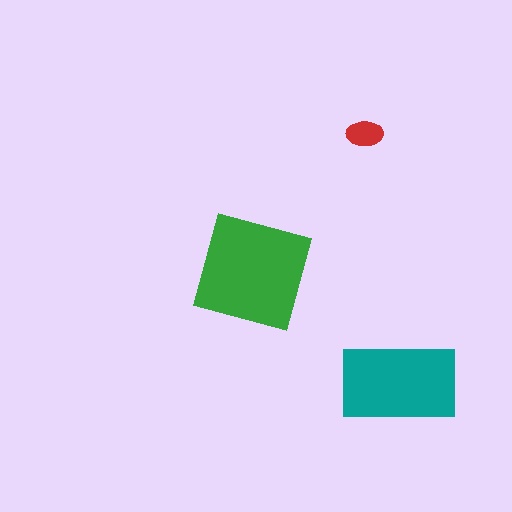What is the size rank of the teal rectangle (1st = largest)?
2nd.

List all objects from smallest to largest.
The red ellipse, the teal rectangle, the green square.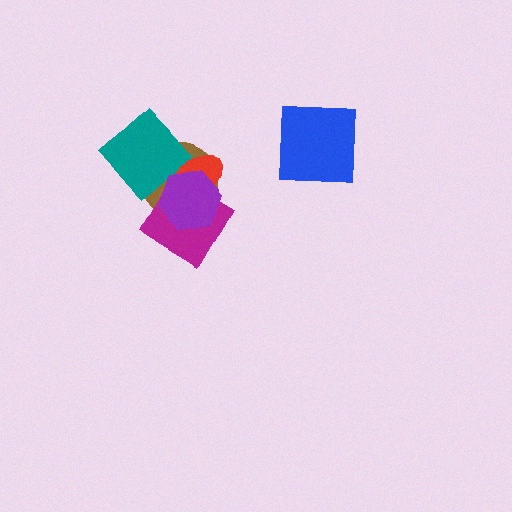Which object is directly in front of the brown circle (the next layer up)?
The magenta diamond is directly in front of the brown circle.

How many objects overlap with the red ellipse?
4 objects overlap with the red ellipse.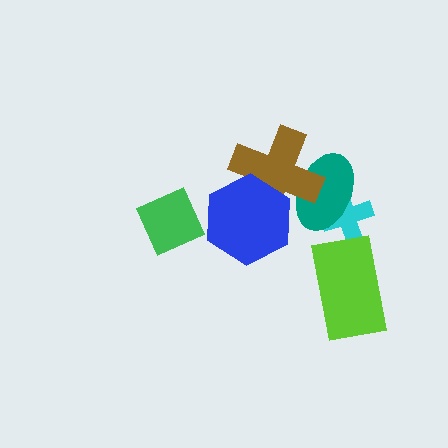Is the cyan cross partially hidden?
Yes, it is partially covered by another shape.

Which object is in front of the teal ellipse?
The brown cross is in front of the teal ellipse.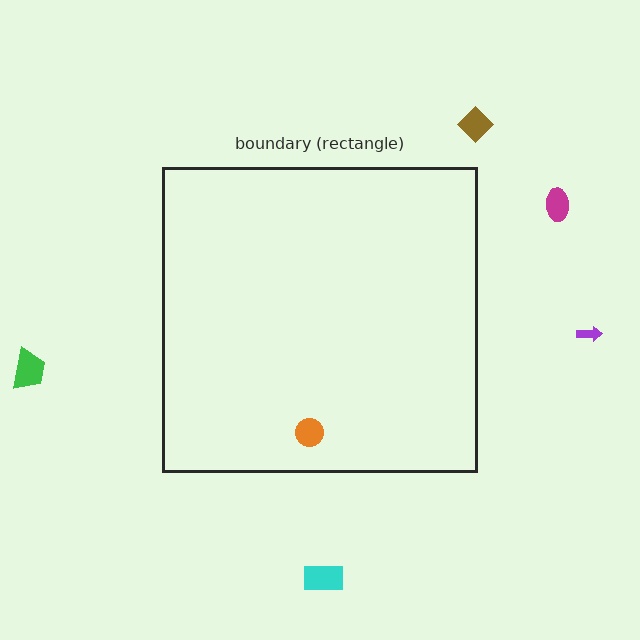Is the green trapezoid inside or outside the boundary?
Outside.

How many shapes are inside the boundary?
1 inside, 5 outside.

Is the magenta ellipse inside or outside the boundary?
Outside.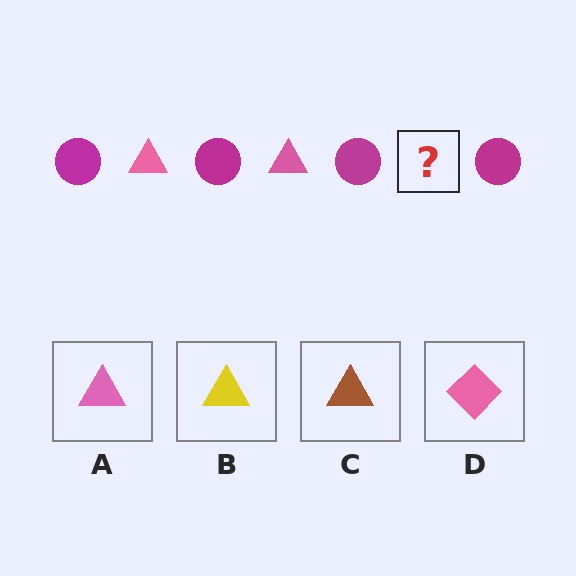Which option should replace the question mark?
Option A.